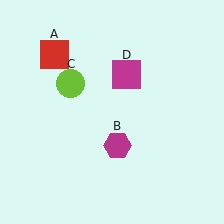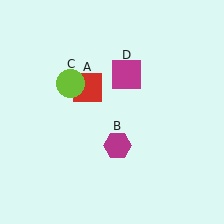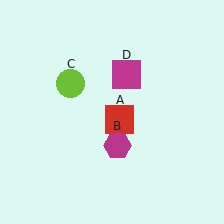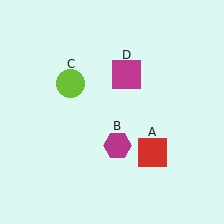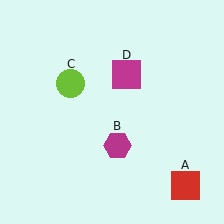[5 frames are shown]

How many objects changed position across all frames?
1 object changed position: red square (object A).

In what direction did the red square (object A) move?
The red square (object A) moved down and to the right.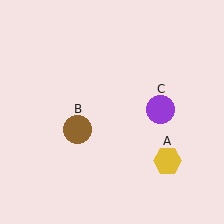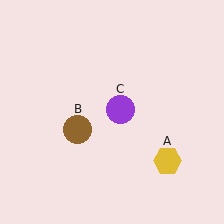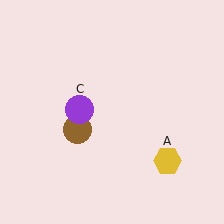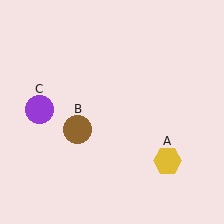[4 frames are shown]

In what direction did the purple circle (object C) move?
The purple circle (object C) moved left.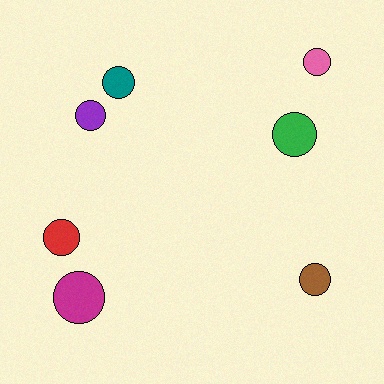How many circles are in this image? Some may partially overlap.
There are 7 circles.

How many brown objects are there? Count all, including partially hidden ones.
There is 1 brown object.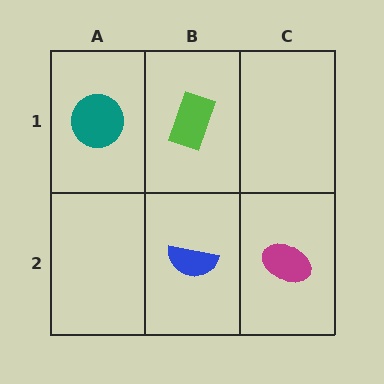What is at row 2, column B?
A blue semicircle.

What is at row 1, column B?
A lime rectangle.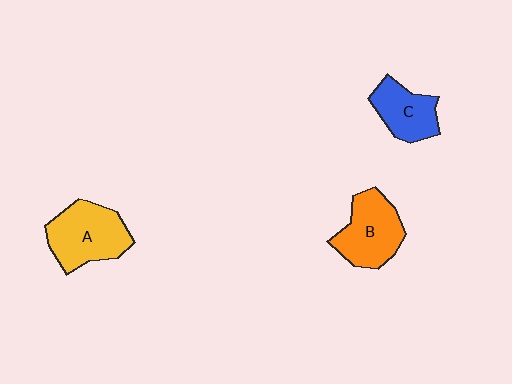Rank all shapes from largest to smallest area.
From largest to smallest: A (yellow), B (orange), C (blue).